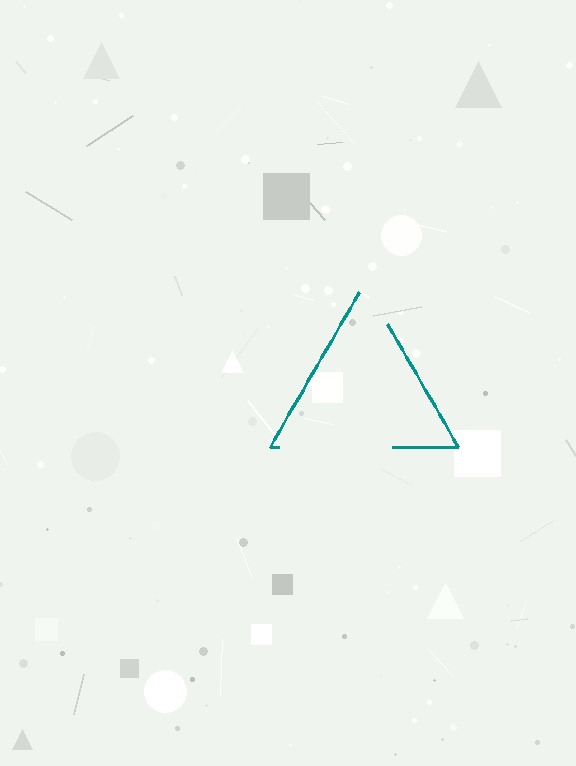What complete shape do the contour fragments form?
The contour fragments form a triangle.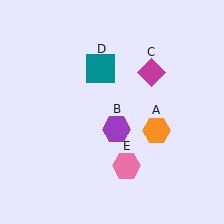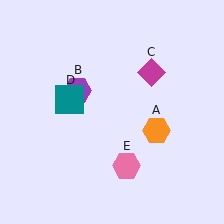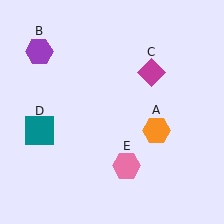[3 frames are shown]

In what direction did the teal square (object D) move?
The teal square (object D) moved down and to the left.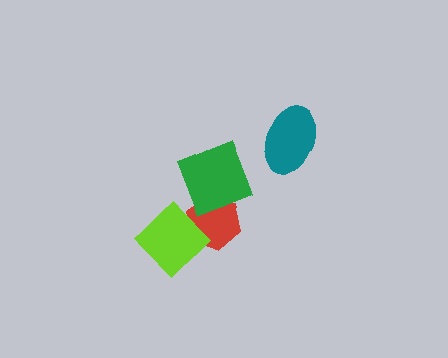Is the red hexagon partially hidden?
Yes, it is partially covered by another shape.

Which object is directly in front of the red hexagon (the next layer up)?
The green diamond is directly in front of the red hexagon.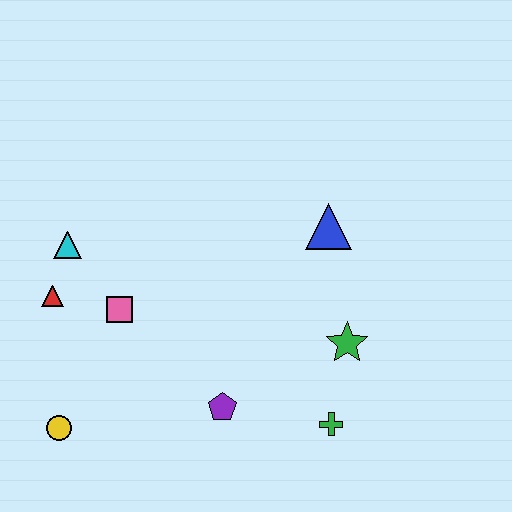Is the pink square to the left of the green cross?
Yes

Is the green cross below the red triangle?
Yes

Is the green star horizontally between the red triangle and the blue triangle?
No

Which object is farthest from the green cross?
The cyan triangle is farthest from the green cross.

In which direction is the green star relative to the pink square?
The green star is to the right of the pink square.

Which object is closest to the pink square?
The red triangle is closest to the pink square.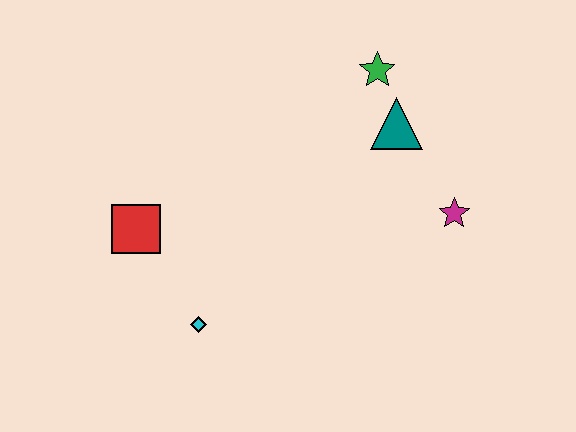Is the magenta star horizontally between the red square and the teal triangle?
No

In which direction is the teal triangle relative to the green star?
The teal triangle is below the green star.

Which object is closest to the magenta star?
The teal triangle is closest to the magenta star.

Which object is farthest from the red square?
The magenta star is farthest from the red square.